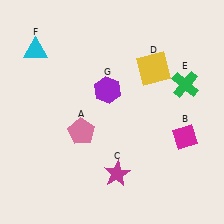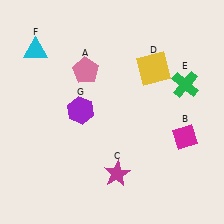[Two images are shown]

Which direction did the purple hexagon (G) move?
The purple hexagon (G) moved left.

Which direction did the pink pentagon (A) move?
The pink pentagon (A) moved up.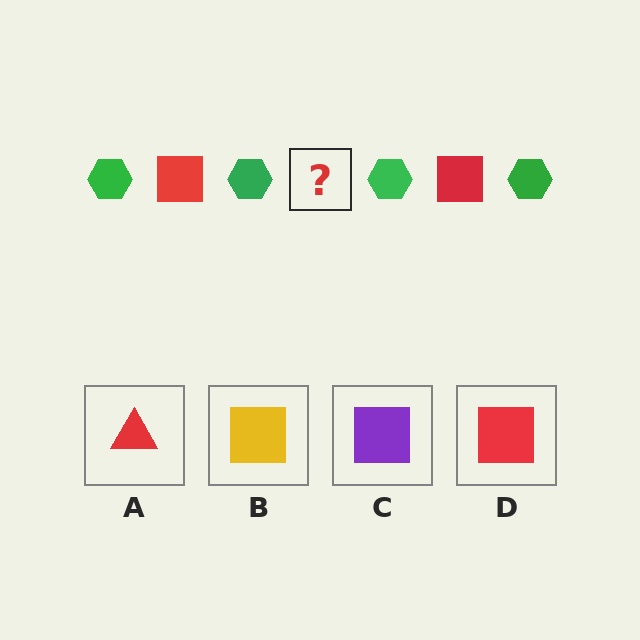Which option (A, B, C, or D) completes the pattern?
D.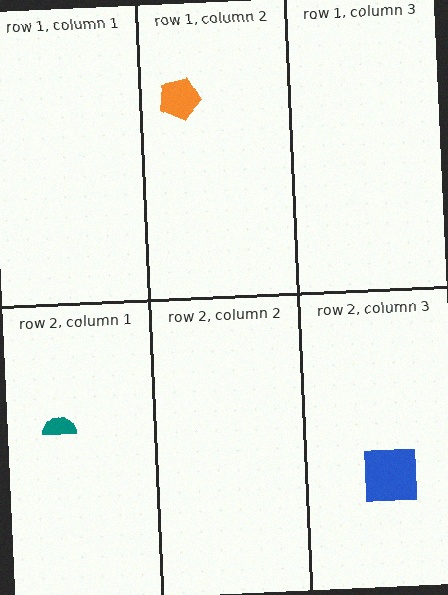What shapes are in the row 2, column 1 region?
The teal semicircle.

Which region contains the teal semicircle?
The row 2, column 1 region.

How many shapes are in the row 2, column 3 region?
1.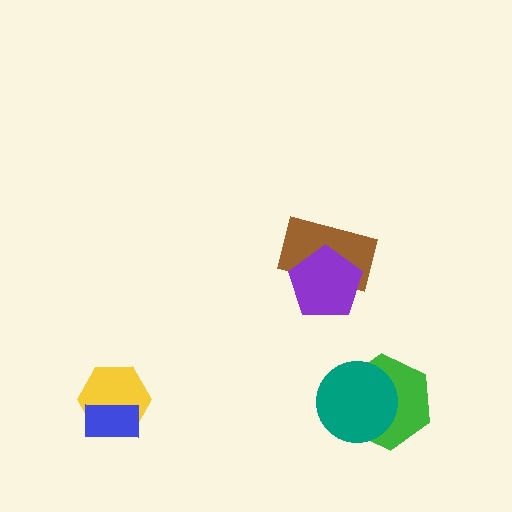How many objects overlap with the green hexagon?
1 object overlaps with the green hexagon.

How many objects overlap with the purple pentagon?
1 object overlaps with the purple pentagon.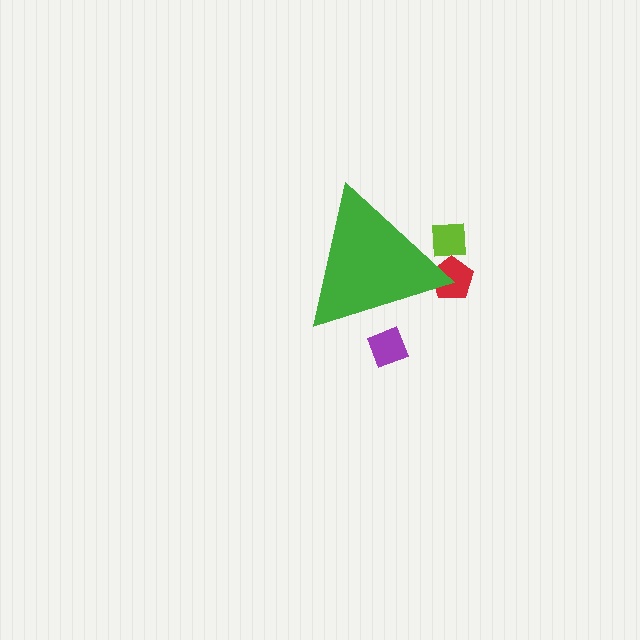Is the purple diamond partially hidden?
Yes, the purple diamond is partially hidden behind the green triangle.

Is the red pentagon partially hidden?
Yes, the red pentagon is partially hidden behind the green triangle.